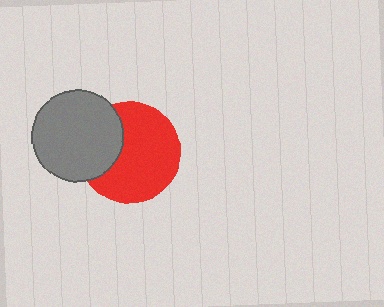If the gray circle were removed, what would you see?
You would see the complete red circle.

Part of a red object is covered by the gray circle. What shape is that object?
It is a circle.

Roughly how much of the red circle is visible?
Most of it is visible (roughly 70%).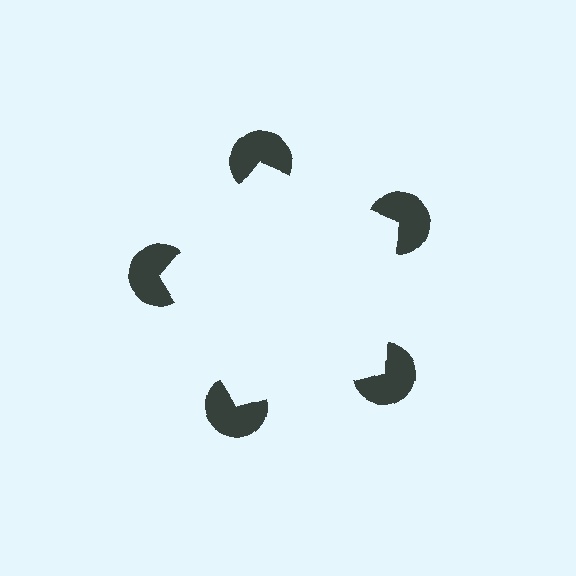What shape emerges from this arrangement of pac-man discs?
An illusory pentagon — its edges are inferred from the aligned wedge cuts in the pac-man discs, not physically drawn.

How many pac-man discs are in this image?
There are 5 — one at each vertex of the illusory pentagon.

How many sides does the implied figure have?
5 sides.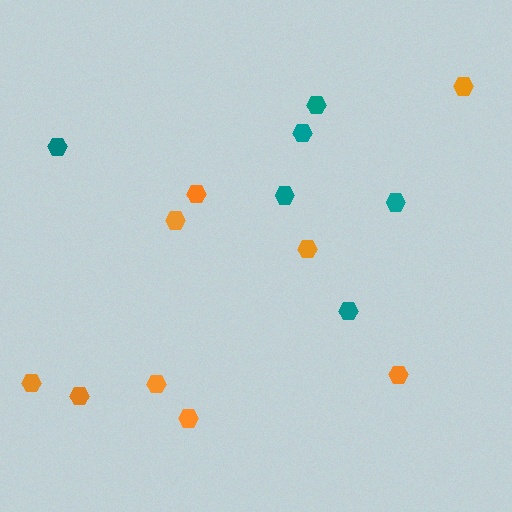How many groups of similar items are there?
There are 2 groups: one group of teal hexagons (6) and one group of orange hexagons (9).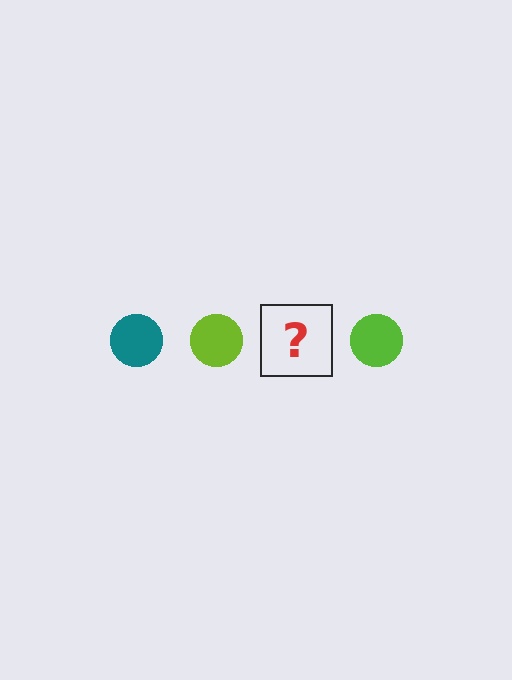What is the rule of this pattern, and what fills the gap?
The rule is that the pattern cycles through teal, lime circles. The gap should be filled with a teal circle.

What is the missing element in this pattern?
The missing element is a teal circle.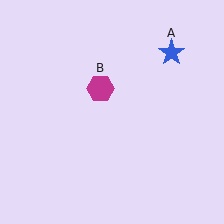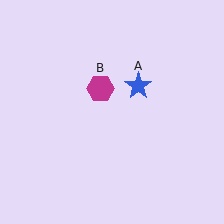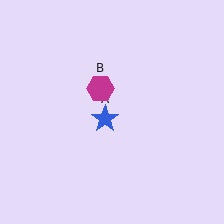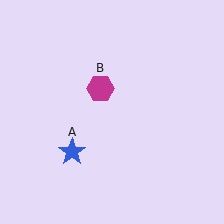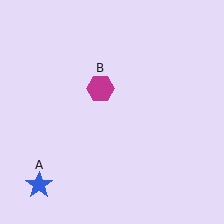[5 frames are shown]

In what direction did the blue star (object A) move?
The blue star (object A) moved down and to the left.